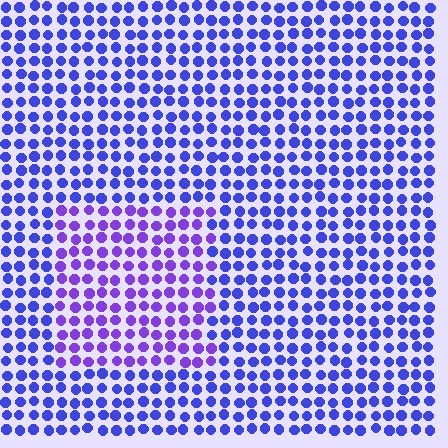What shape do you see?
I see a rectangle.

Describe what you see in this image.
The image is filled with small blue elements in a uniform arrangement. A rectangle-shaped region is visible where the elements are tinted to a slightly different hue, forming a subtle color boundary.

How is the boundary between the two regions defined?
The boundary is defined purely by a slight shift in hue (about 29 degrees). Spacing, size, and orientation are identical on both sides.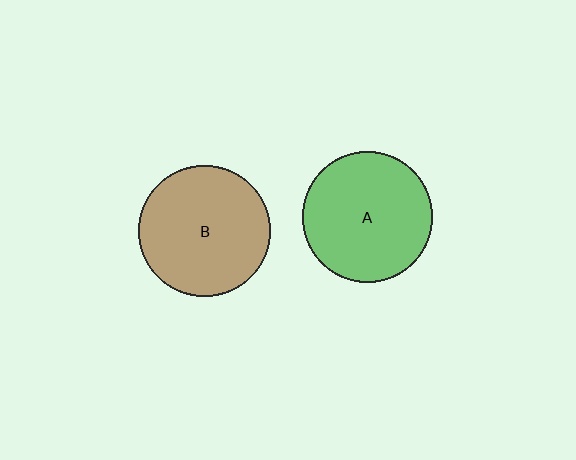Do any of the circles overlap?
No, none of the circles overlap.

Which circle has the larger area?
Circle B (brown).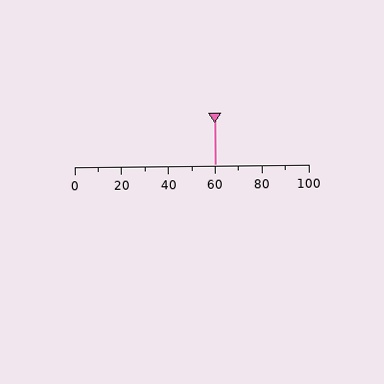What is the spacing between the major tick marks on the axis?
The major ticks are spaced 20 apart.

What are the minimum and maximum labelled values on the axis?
The axis runs from 0 to 100.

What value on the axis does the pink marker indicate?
The marker indicates approximately 60.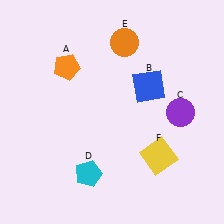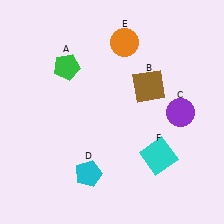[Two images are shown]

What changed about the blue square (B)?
In Image 1, B is blue. In Image 2, it changed to brown.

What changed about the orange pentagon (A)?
In Image 1, A is orange. In Image 2, it changed to green.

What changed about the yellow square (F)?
In Image 1, F is yellow. In Image 2, it changed to cyan.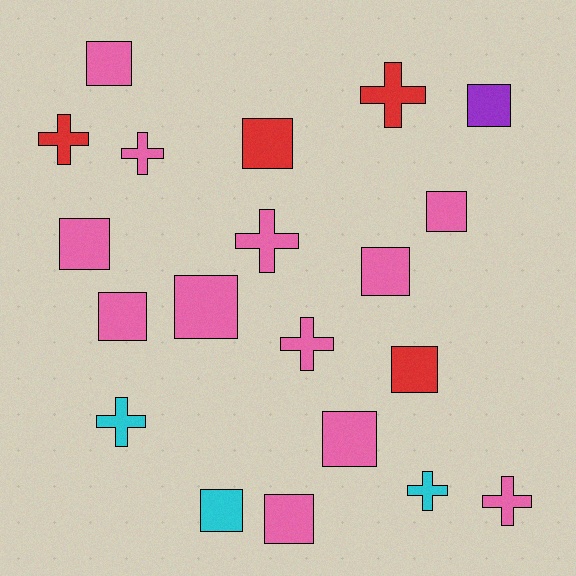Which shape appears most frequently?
Square, with 12 objects.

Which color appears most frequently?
Pink, with 12 objects.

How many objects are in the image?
There are 20 objects.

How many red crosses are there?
There are 2 red crosses.